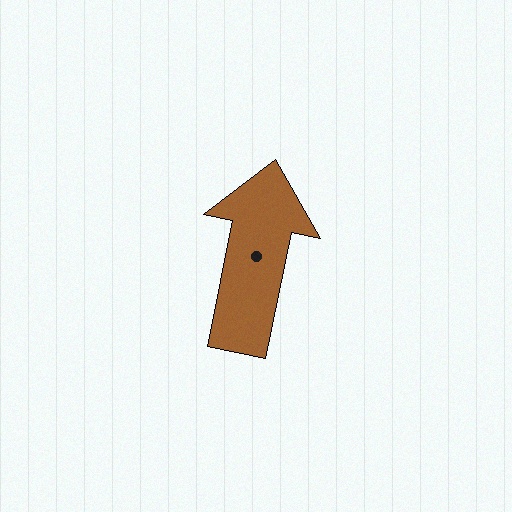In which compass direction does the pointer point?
North.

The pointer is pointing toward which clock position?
Roughly 12 o'clock.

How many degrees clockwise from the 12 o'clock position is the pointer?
Approximately 12 degrees.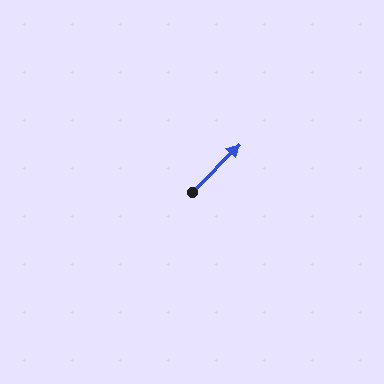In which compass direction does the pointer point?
Northeast.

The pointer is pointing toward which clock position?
Roughly 1 o'clock.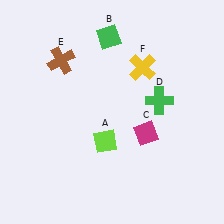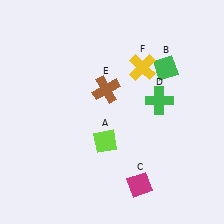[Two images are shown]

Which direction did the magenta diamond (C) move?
The magenta diamond (C) moved down.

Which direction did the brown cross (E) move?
The brown cross (E) moved right.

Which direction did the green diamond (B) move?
The green diamond (B) moved right.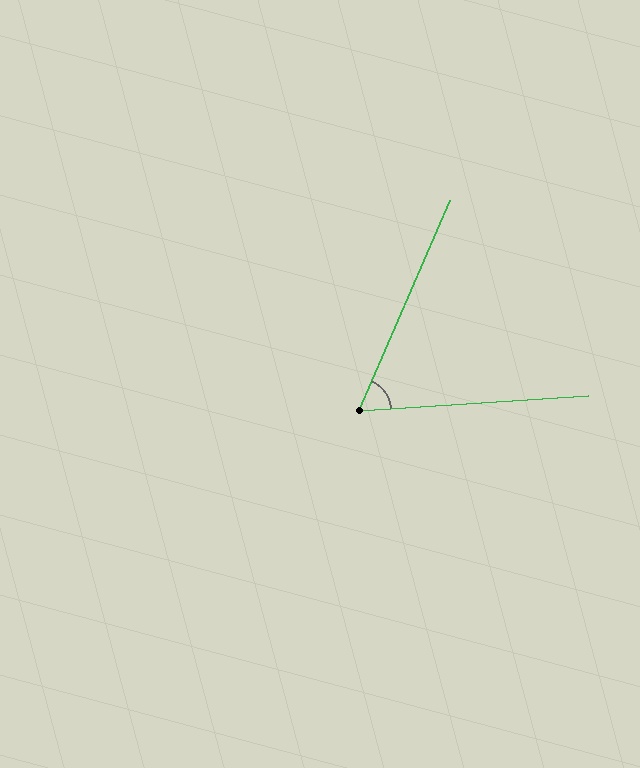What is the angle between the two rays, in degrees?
Approximately 63 degrees.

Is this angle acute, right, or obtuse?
It is acute.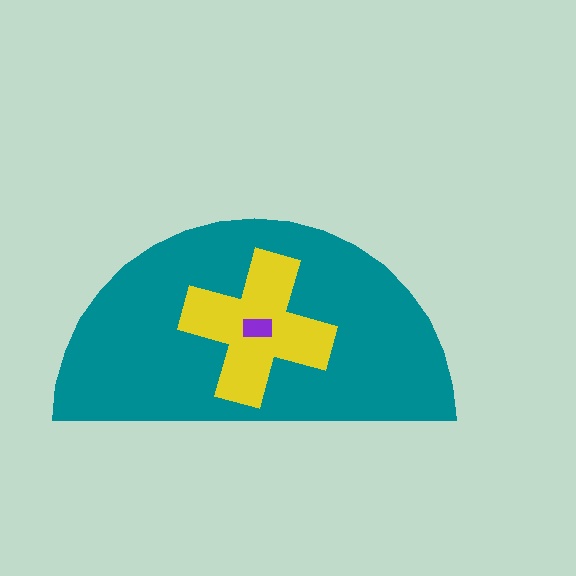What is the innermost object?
The purple rectangle.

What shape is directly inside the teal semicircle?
The yellow cross.